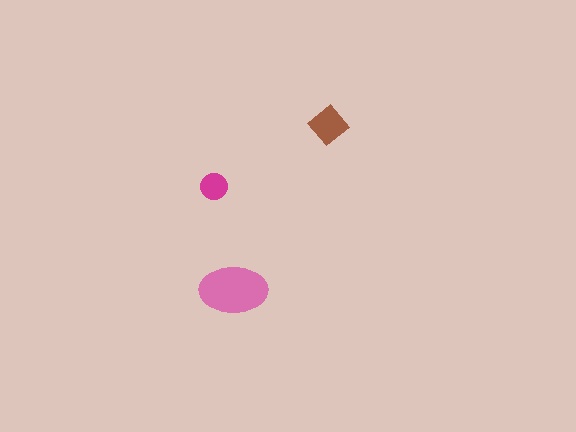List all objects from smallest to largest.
The magenta circle, the brown diamond, the pink ellipse.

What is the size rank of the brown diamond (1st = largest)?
2nd.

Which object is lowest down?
The pink ellipse is bottommost.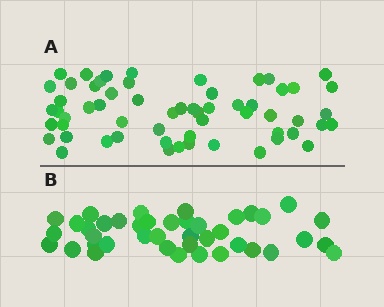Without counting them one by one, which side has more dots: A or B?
Region A (the top region) has more dots.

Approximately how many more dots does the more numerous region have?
Region A has approximately 20 more dots than region B.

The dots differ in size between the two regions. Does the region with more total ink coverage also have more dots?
No. Region B has more total ink coverage because its dots are larger, but region A actually contains more individual dots. Total area can be misleading — the number of items is what matters here.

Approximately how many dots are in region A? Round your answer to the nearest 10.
About 60 dots. (The exact count is 59, which rounds to 60.)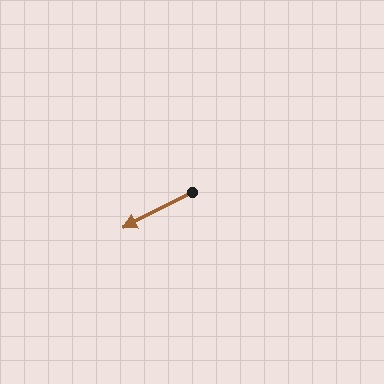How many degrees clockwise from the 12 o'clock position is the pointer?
Approximately 243 degrees.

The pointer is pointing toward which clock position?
Roughly 8 o'clock.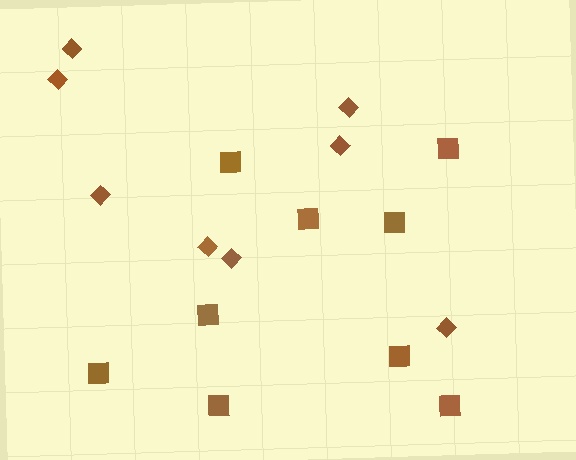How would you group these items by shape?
There are 2 groups: one group of diamonds (8) and one group of squares (9).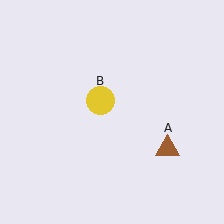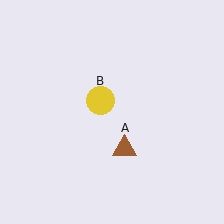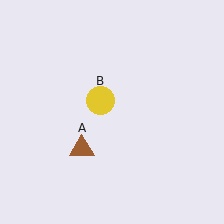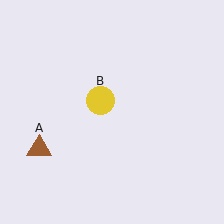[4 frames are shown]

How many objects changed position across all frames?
1 object changed position: brown triangle (object A).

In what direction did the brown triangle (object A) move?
The brown triangle (object A) moved left.